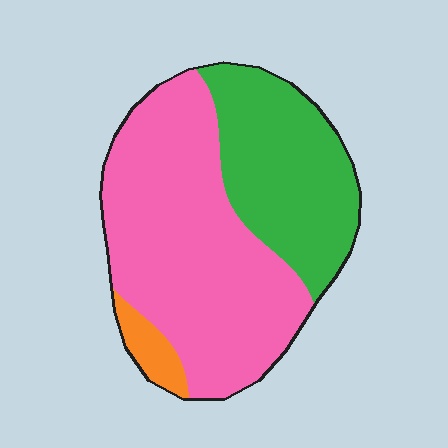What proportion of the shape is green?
Green covers roughly 35% of the shape.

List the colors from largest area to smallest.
From largest to smallest: pink, green, orange.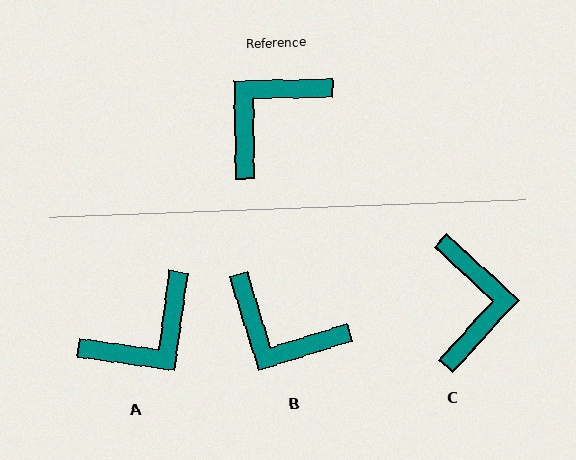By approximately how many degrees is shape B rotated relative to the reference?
Approximately 107 degrees counter-clockwise.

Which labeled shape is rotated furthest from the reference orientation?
A, about 171 degrees away.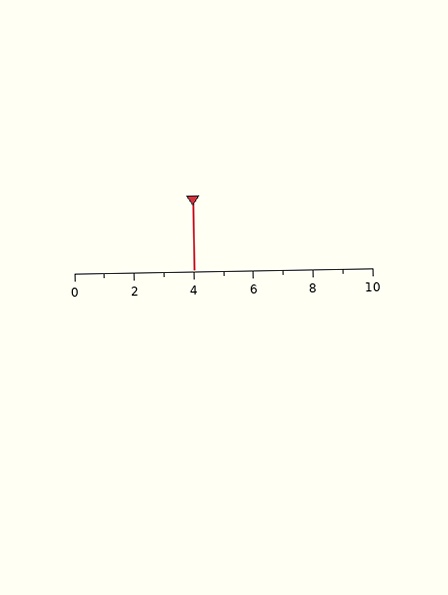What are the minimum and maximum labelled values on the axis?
The axis runs from 0 to 10.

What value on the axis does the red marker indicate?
The marker indicates approximately 4.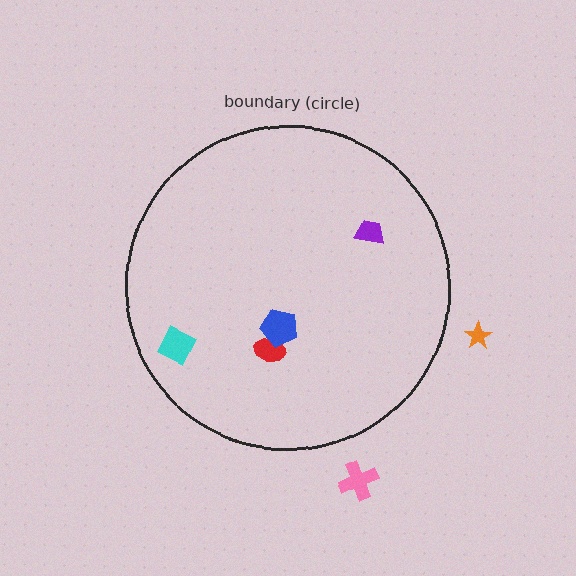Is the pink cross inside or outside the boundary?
Outside.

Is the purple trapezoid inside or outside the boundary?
Inside.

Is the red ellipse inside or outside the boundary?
Inside.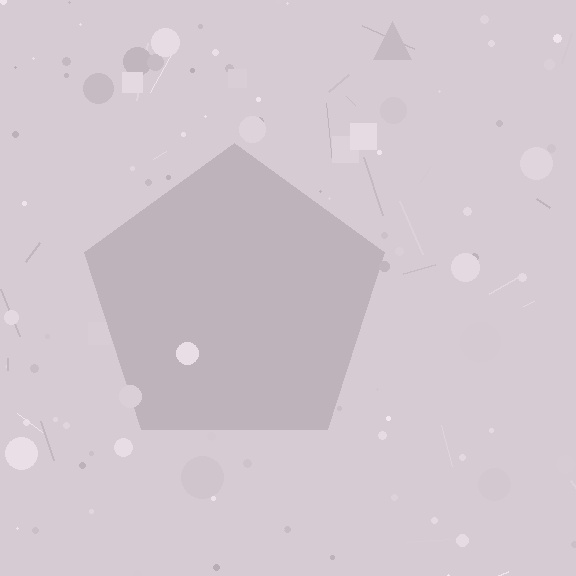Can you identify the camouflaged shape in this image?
The camouflaged shape is a pentagon.